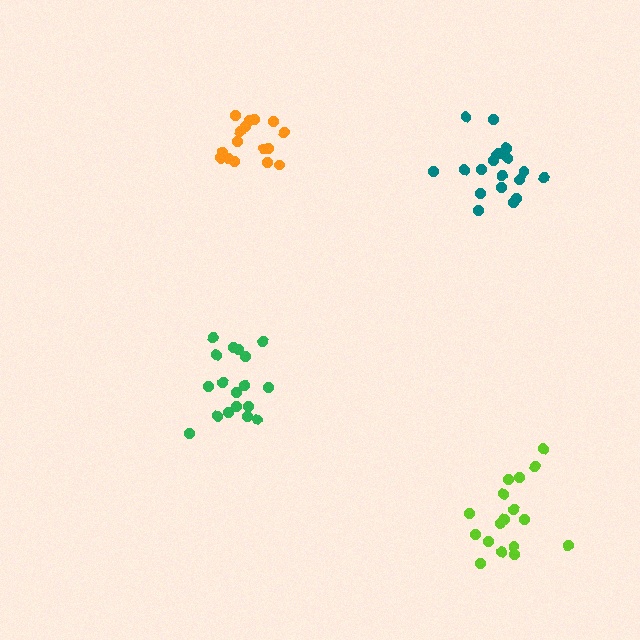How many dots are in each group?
Group 1: 20 dots, Group 2: 18 dots, Group 3: 16 dots, Group 4: 17 dots (71 total).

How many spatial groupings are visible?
There are 4 spatial groupings.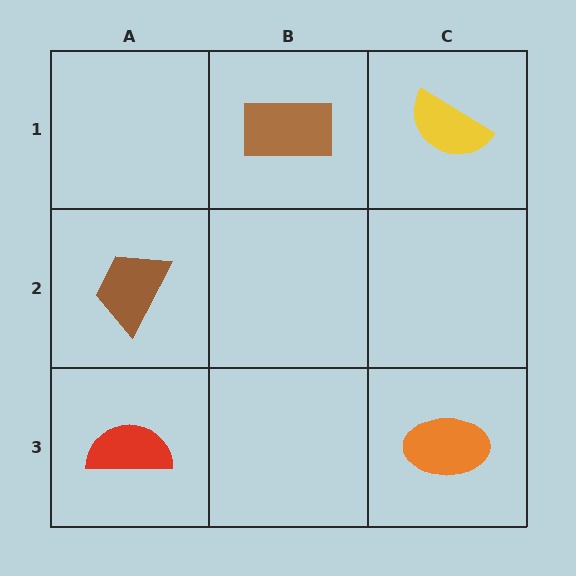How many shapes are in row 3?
2 shapes.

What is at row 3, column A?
A red semicircle.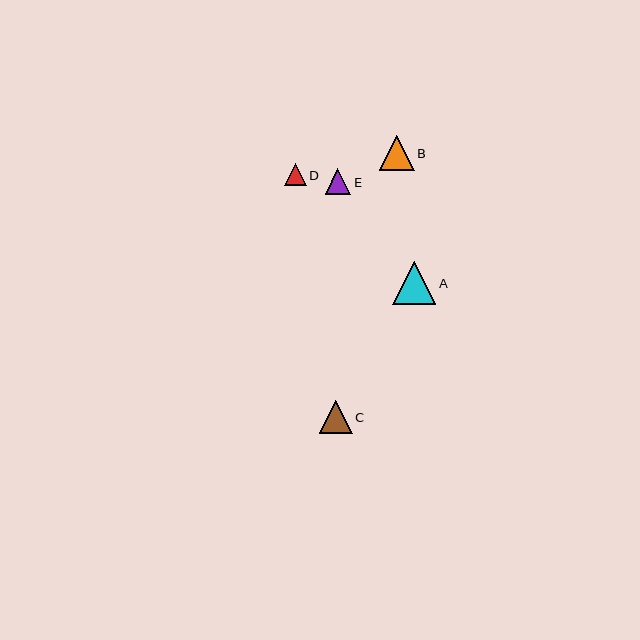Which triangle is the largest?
Triangle A is the largest with a size of approximately 43 pixels.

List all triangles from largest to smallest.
From largest to smallest: A, B, C, E, D.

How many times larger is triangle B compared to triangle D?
Triangle B is approximately 1.6 times the size of triangle D.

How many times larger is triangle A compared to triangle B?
Triangle A is approximately 1.2 times the size of triangle B.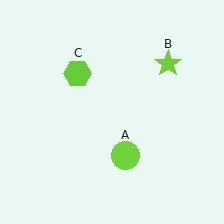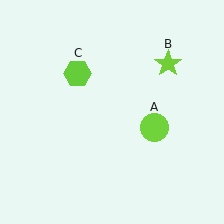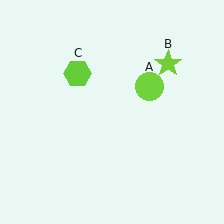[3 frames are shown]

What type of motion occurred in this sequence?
The lime circle (object A) rotated counterclockwise around the center of the scene.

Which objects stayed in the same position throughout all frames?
Lime star (object B) and lime hexagon (object C) remained stationary.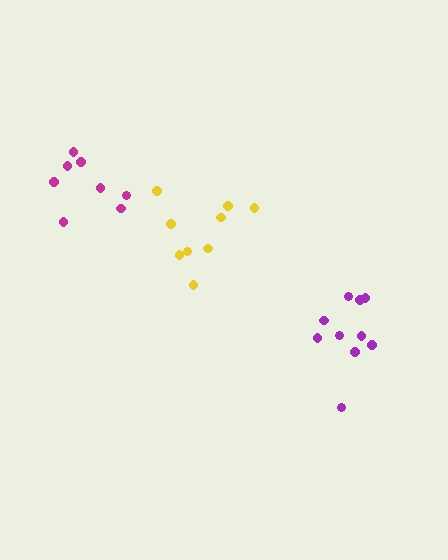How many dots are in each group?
Group 1: 10 dots, Group 2: 9 dots, Group 3: 8 dots (27 total).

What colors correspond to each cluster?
The clusters are colored: purple, yellow, magenta.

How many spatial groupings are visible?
There are 3 spatial groupings.